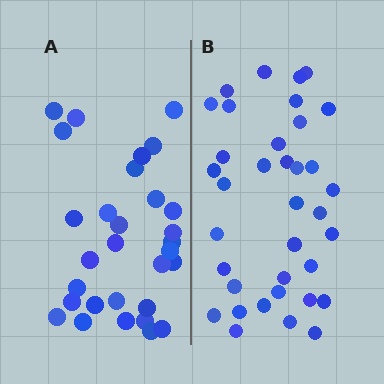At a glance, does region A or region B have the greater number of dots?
Region B (the right region) has more dots.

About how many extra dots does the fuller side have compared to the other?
Region B has about 6 more dots than region A.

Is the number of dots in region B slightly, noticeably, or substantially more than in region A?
Region B has only slightly more — the two regions are fairly close. The ratio is roughly 1.2 to 1.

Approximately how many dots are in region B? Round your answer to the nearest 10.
About 40 dots. (The exact count is 36, which rounds to 40.)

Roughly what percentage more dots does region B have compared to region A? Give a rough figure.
About 20% more.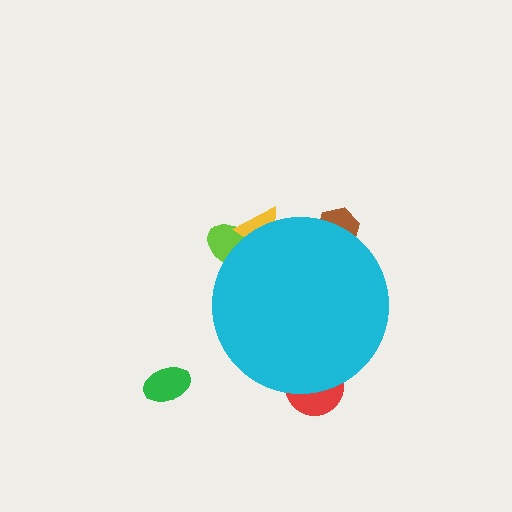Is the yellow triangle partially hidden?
Yes, the yellow triangle is partially hidden behind the cyan circle.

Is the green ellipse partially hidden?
No, the green ellipse is fully visible.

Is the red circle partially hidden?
Yes, the red circle is partially hidden behind the cyan circle.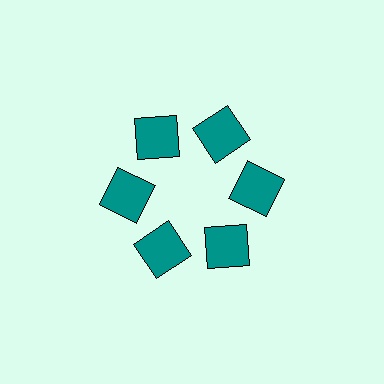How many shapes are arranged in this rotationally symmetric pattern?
There are 6 shapes, arranged in 6 groups of 1.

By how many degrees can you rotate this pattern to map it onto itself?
The pattern maps onto itself every 60 degrees of rotation.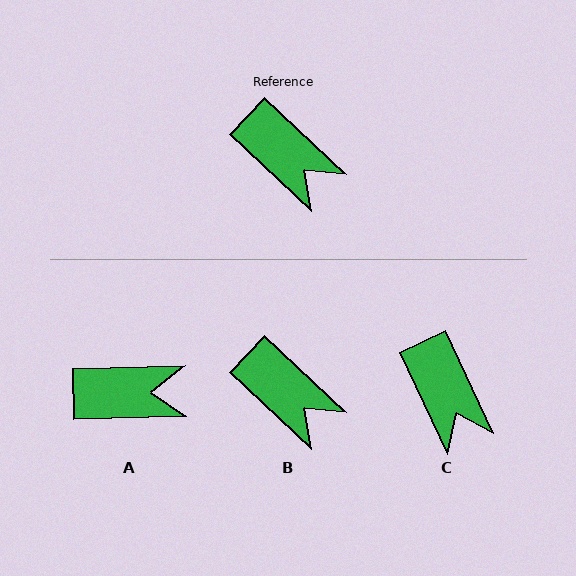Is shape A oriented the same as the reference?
No, it is off by about 44 degrees.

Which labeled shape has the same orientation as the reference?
B.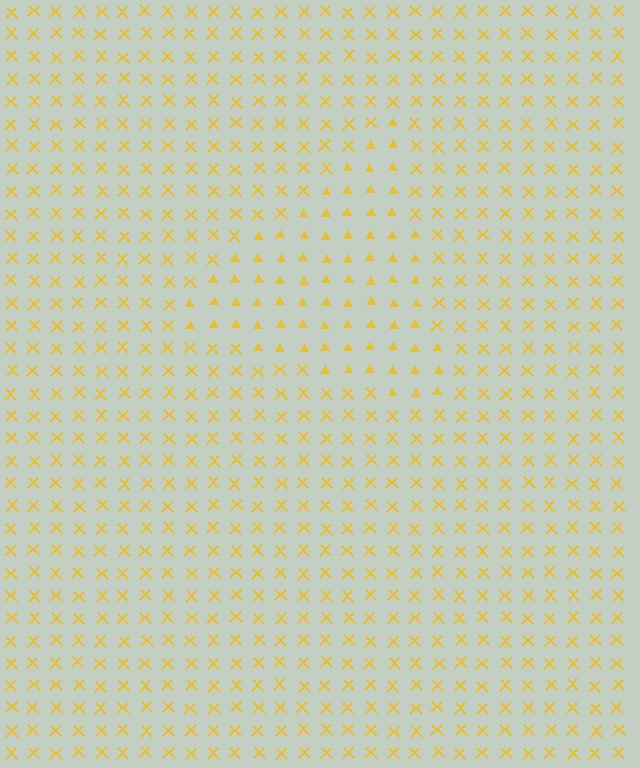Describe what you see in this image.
The image is filled with small yellow elements arranged in a uniform grid. A triangle-shaped region contains triangles, while the surrounding area contains X marks. The boundary is defined purely by the change in element shape.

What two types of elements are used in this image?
The image uses triangles inside the triangle region and X marks outside it.